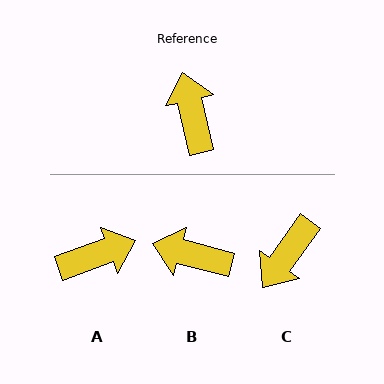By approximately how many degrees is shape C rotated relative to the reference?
Approximately 131 degrees counter-clockwise.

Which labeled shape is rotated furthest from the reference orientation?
C, about 131 degrees away.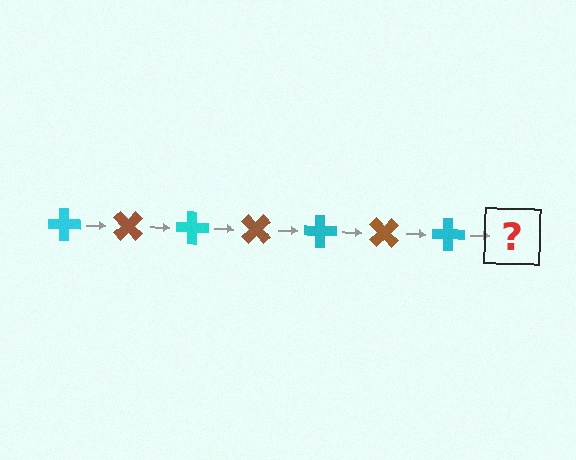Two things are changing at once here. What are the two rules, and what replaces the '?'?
The two rules are that it rotates 45 degrees each step and the color cycles through cyan and brown. The '?' should be a brown cross, rotated 315 degrees from the start.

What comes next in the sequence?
The next element should be a brown cross, rotated 315 degrees from the start.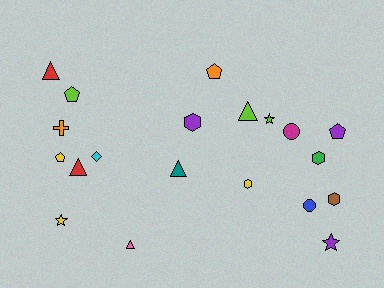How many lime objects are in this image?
There are 3 lime objects.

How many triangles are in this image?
There are 5 triangles.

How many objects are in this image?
There are 20 objects.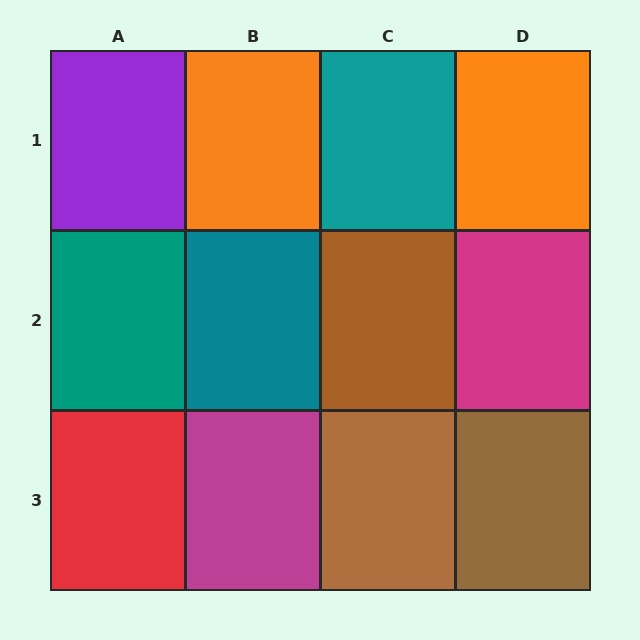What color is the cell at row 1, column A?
Purple.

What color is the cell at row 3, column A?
Red.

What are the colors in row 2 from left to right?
Teal, teal, brown, magenta.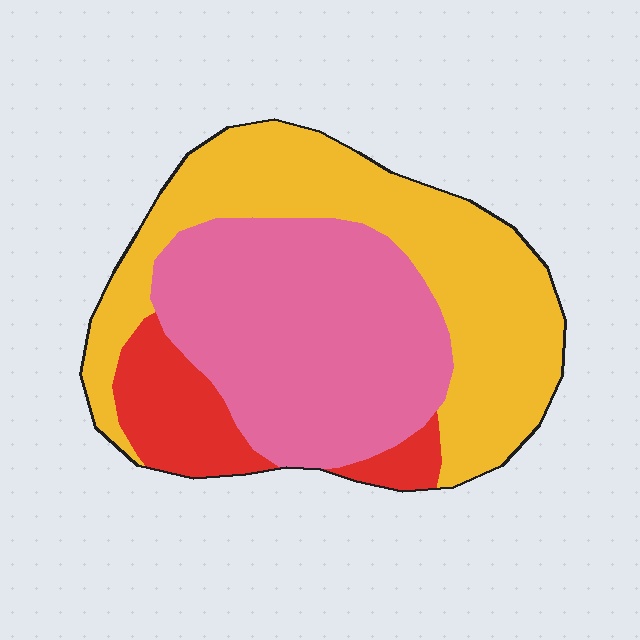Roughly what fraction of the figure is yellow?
Yellow covers roughly 45% of the figure.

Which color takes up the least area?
Red, at roughly 15%.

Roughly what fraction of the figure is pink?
Pink takes up about two fifths (2/5) of the figure.